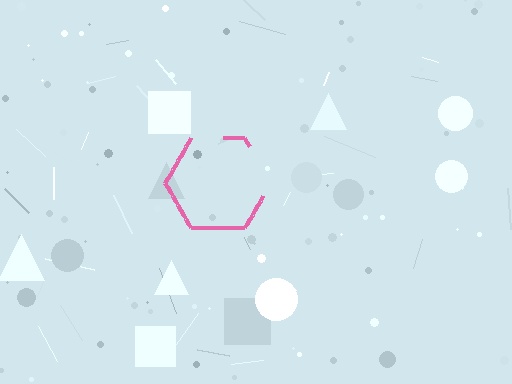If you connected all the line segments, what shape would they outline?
They would outline a hexagon.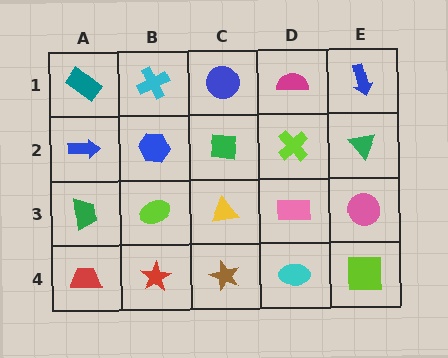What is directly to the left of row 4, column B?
A red trapezoid.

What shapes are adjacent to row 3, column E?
A green triangle (row 2, column E), a lime square (row 4, column E), a pink rectangle (row 3, column D).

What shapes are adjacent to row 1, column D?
A lime cross (row 2, column D), a blue circle (row 1, column C), a blue arrow (row 1, column E).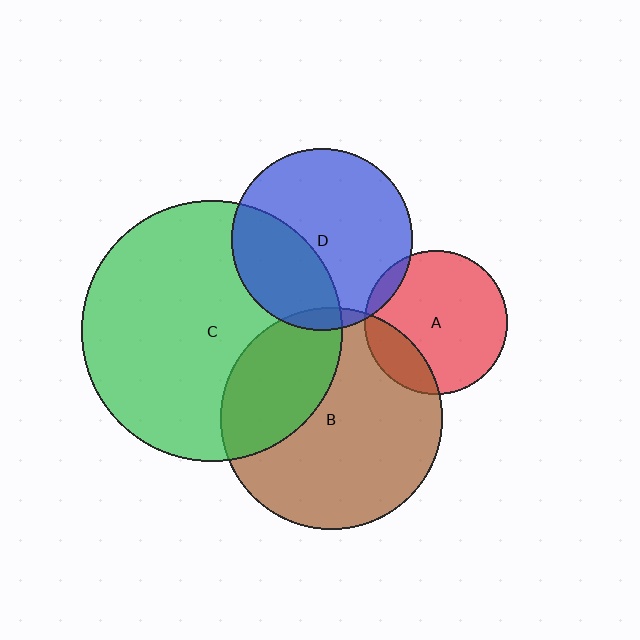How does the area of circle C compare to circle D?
Approximately 2.1 times.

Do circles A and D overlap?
Yes.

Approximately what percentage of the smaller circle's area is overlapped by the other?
Approximately 5%.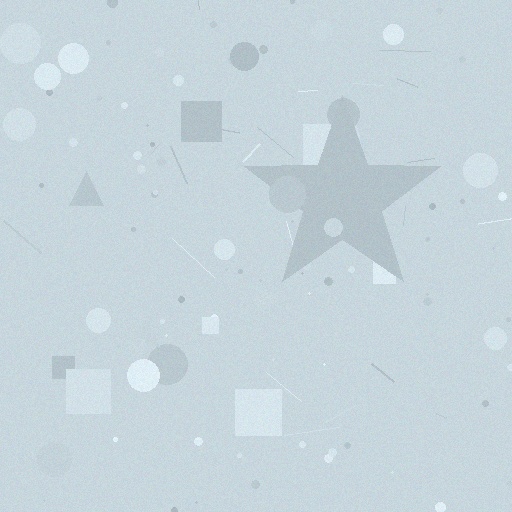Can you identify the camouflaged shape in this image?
The camouflaged shape is a star.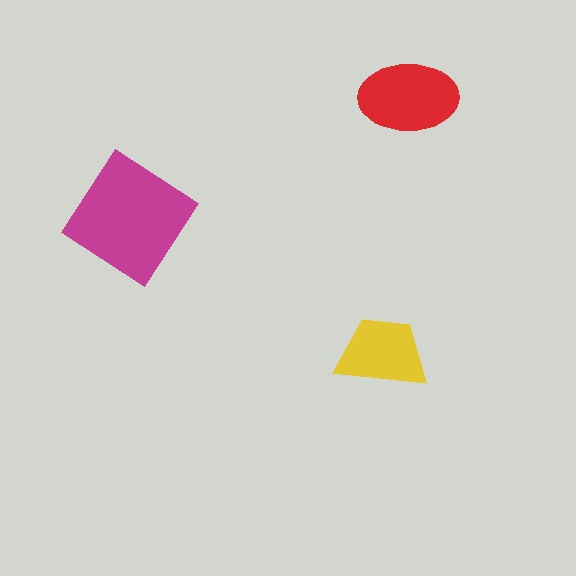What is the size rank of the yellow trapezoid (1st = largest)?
3rd.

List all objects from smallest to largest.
The yellow trapezoid, the red ellipse, the magenta diamond.